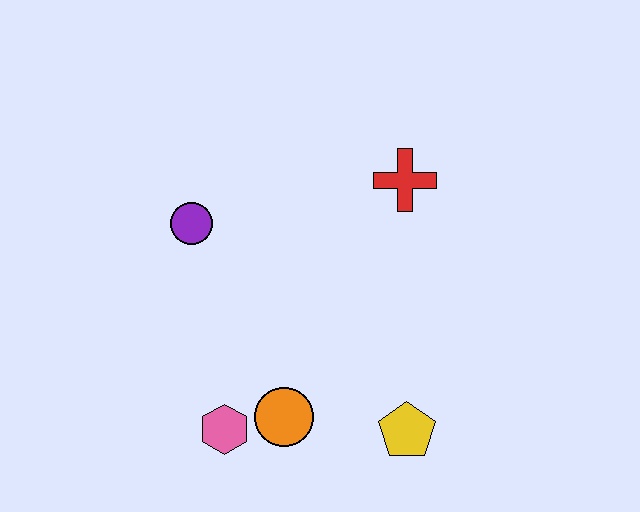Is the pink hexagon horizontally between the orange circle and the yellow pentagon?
No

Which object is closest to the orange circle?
The pink hexagon is closest to the orange circle.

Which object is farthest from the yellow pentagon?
The purple circle is farthest from the yellow pentagon.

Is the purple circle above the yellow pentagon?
Yes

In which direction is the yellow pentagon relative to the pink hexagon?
The yellow pentagon is to the right of the pink hexagon.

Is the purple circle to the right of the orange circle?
No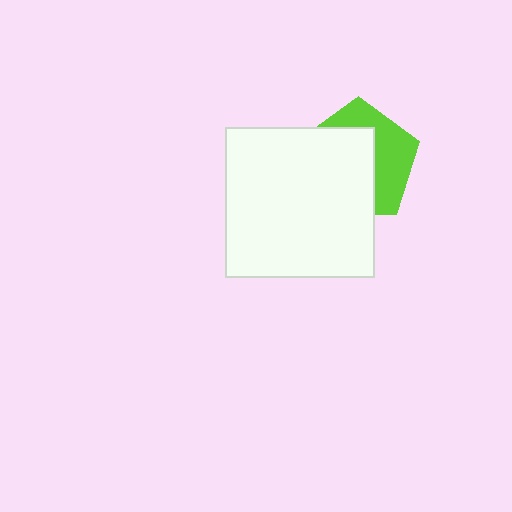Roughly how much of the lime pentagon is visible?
A small part of it is visible (roughly 42%).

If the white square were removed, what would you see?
You would see the complete lime pentagon.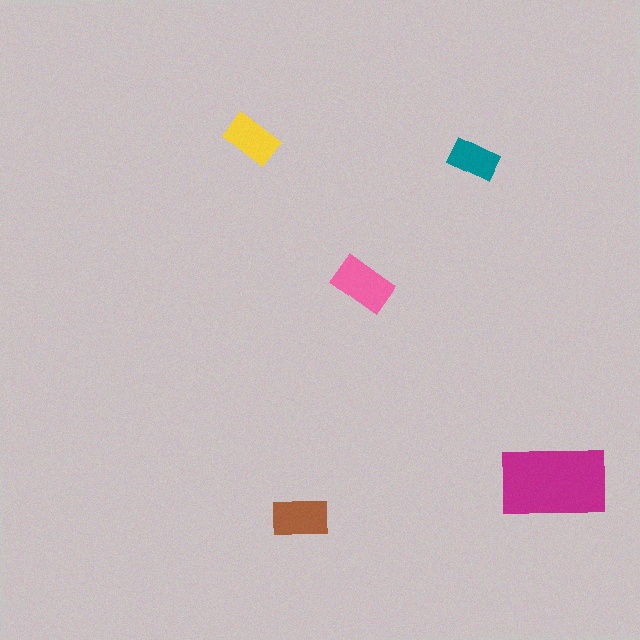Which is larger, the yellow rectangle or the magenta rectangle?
The magenta one.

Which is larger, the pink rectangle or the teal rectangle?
The pink one.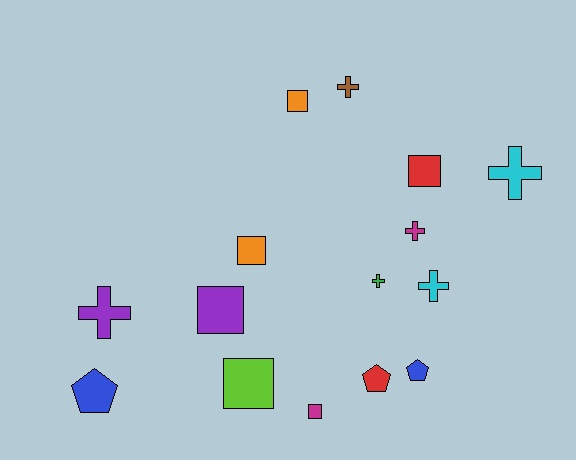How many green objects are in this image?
There is 1 green object.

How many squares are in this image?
There are 6 squares.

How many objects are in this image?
There are 15 objects.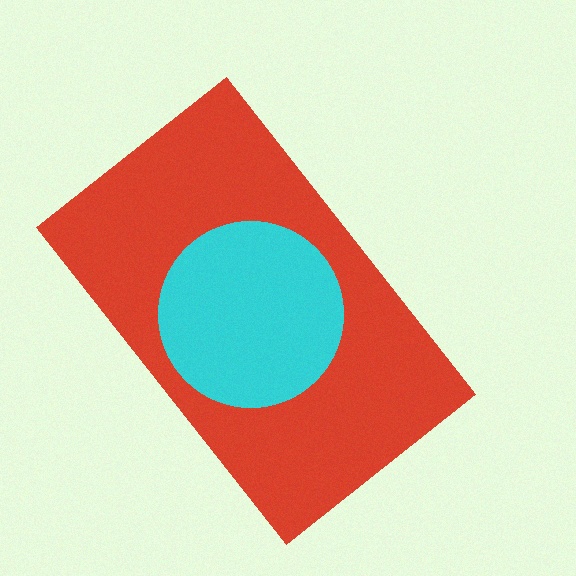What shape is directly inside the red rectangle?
The cyan circle.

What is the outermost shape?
The red rectangle.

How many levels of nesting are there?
2.